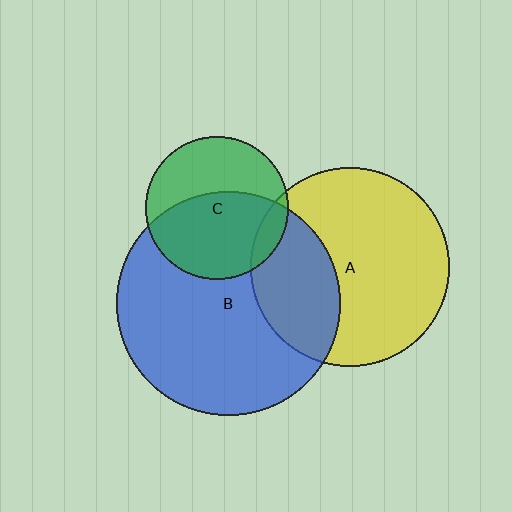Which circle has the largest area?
Circle B (blue).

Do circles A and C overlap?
Yes.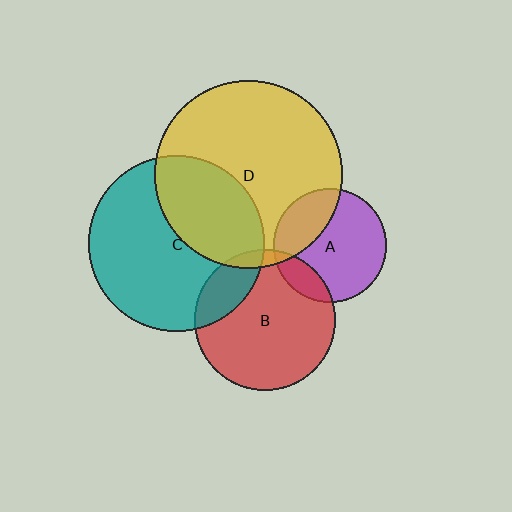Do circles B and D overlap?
Yes.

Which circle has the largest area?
Circle D (yellow).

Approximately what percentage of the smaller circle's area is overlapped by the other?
Approximately 5%.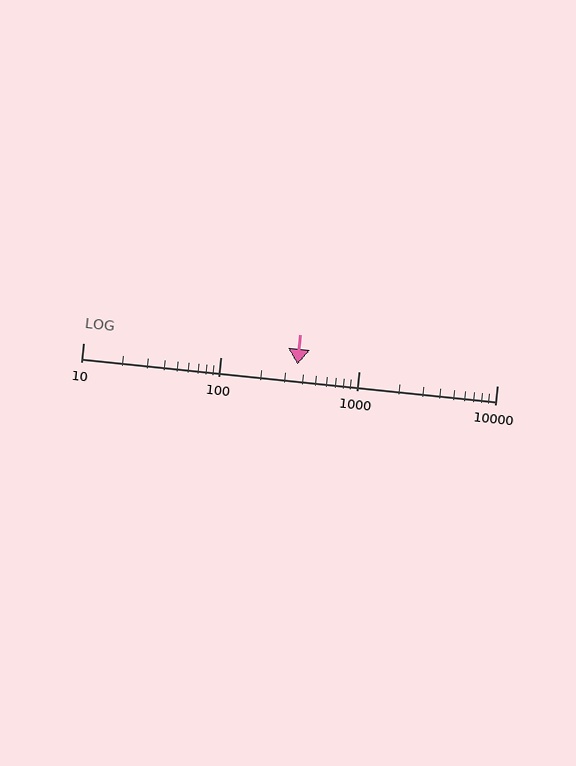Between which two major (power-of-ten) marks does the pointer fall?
The pointer is between 100 and 1000.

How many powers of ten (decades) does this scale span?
The scale spans 3 decades, from 10 to 10000.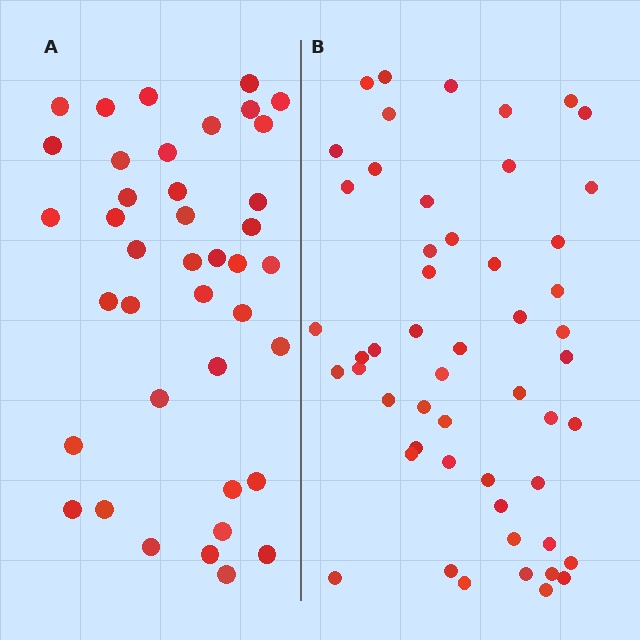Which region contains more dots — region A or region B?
Region B (the right region) has more dots.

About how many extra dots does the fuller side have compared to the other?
Region B has roughly 12 or so more dots than region A.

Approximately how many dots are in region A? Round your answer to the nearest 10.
About 40 dots.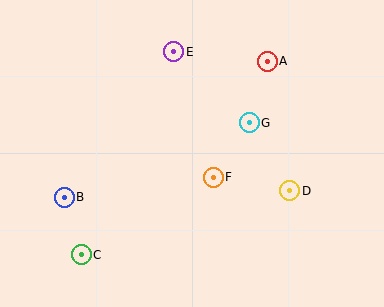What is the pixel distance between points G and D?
The distance between G and D is 79 pixels.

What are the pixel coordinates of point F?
Point F is at (213, 177).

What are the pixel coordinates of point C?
Point C is at (81, 255).